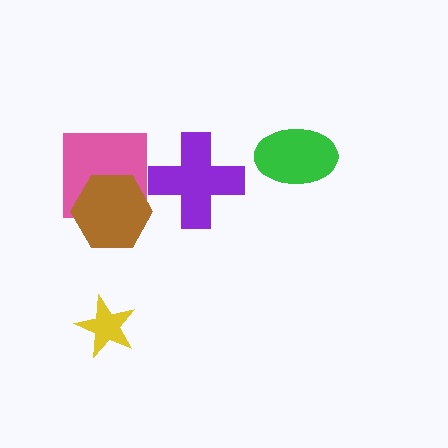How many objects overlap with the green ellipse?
0 objects overlap with the green ellipse.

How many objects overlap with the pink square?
1 object overlaps with the pink square.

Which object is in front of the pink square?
The brown hexagon is in front of the pink square.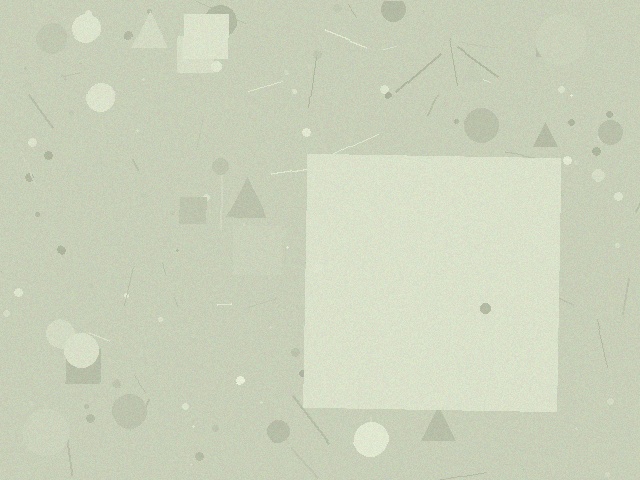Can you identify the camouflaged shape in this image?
The camouflaged shape is a square.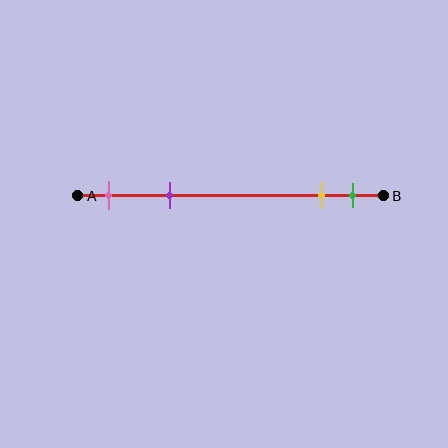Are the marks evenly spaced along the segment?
No, the marks are not evenly spaced.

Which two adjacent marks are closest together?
The yellow and green marks are the closest adjacent pair.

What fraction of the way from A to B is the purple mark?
The purple mark is approximately 30% (0.3) of the way from A to B.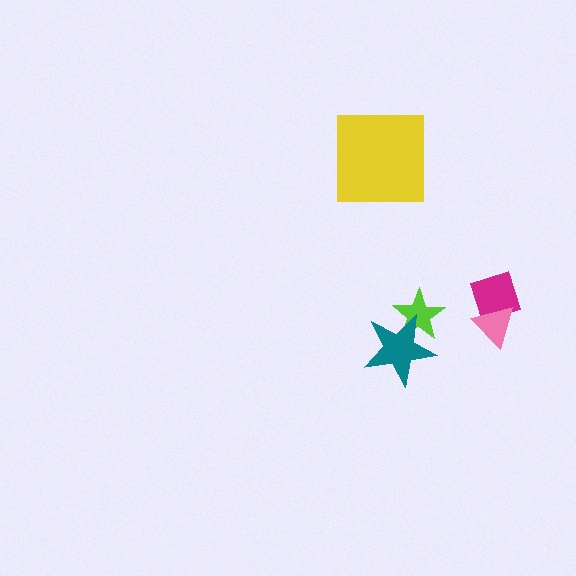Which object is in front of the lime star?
The teal star is in front of the lime star.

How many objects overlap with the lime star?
1 object overlaps with the lime star.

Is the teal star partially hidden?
No, no other shape covers it.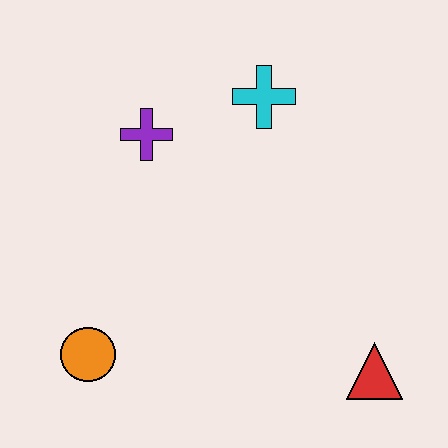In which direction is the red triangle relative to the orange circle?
The red triangle is to the right of the orange circle.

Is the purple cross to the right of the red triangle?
No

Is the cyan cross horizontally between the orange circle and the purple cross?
No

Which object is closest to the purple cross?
The cyan cross is closest to the purple cross.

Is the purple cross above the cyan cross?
No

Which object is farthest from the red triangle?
The purple cross is farthest from the red triangle.